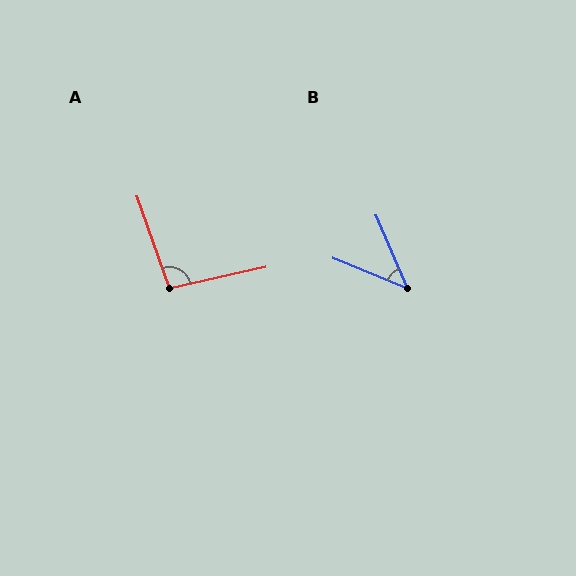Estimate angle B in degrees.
Approximately 45 degrees.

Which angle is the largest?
A, at approximately 97 degrees.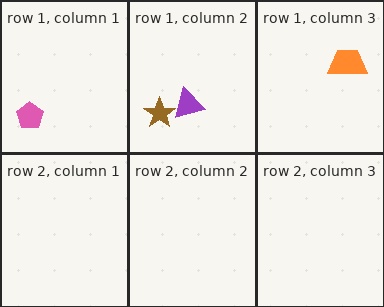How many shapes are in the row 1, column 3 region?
1.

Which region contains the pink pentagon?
The row 1, column 1 region.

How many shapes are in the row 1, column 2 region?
2.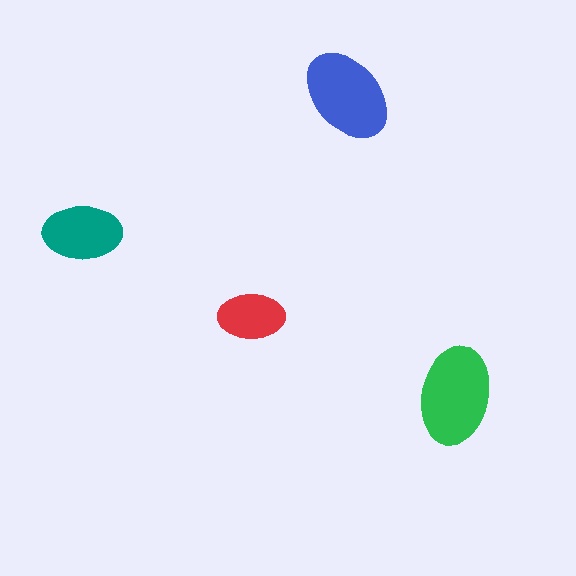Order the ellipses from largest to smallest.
the green one, the blue one, the teal one, the red one.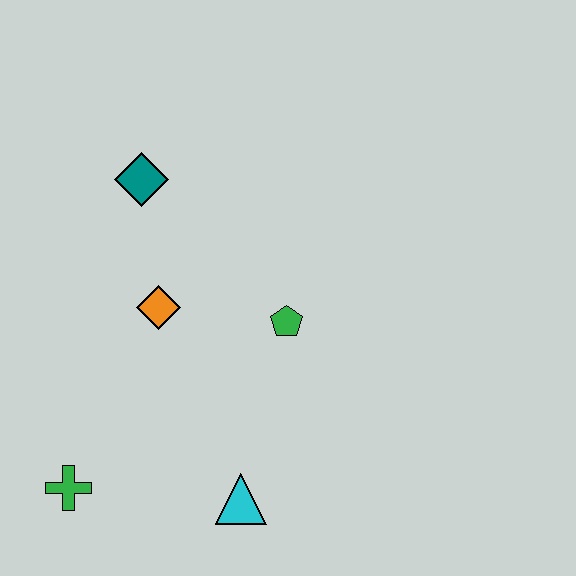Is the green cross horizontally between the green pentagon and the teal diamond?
No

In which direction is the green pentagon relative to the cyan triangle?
The green pentagon is above the cyan triangle.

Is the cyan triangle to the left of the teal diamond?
No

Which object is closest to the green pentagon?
The orange diamond is closest to the green pentagon.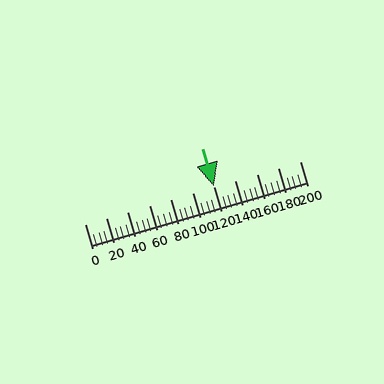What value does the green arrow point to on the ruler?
The green arrow points to approximately 120.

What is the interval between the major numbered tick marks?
The major tick marks are spaced 20 units apart.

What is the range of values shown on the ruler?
The ruler shows values from 0 to 200.